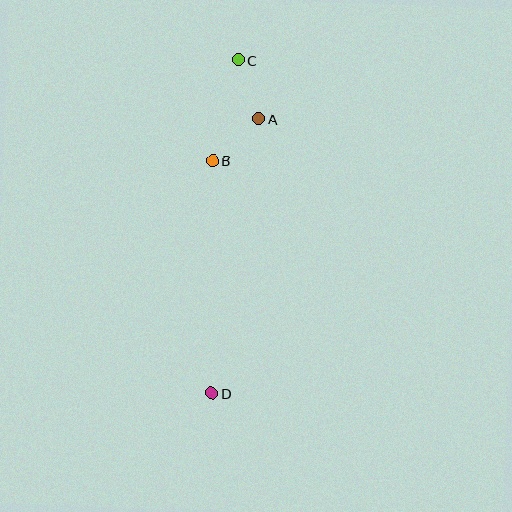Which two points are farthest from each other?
Points C and D are farthest from each other.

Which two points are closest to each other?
Points A and B are closest to each other.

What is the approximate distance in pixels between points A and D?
The distance between A and D is approximately 278 pixels.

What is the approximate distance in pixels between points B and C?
The distance between B and C is approximately 104 pixels.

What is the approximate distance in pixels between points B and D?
The distance between B and D is approximately 233 pixels.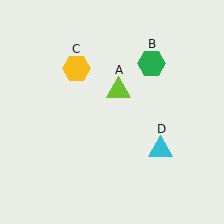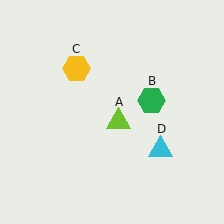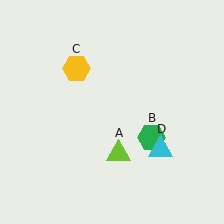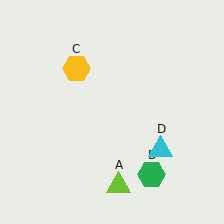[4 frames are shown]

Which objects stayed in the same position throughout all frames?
Yellow hexagon (object C) and cyan triangle (object D) remained stationary.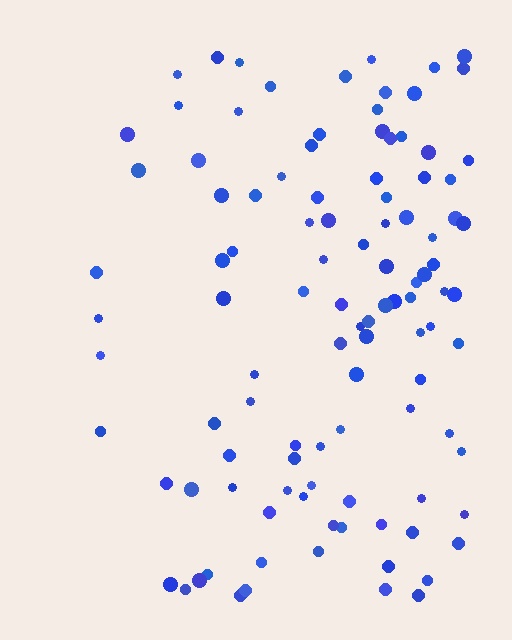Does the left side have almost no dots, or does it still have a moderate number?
Still a moderate number, just noticeably fewer than the right.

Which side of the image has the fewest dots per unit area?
The left.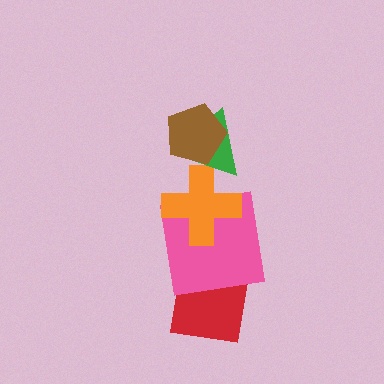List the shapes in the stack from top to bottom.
From top to bottom: the brown pentagon, the green triangle, the orange cross, the pink square, the red square.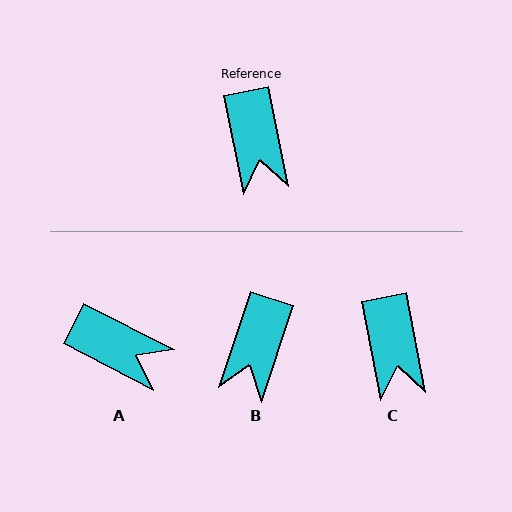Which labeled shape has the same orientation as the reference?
C.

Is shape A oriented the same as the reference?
No, it is off by about 52 degrees.